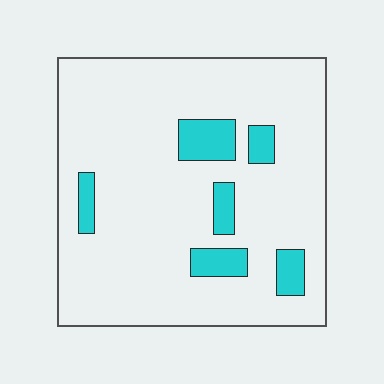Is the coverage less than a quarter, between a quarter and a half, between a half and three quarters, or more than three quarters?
Less than a quarter.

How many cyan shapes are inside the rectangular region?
6.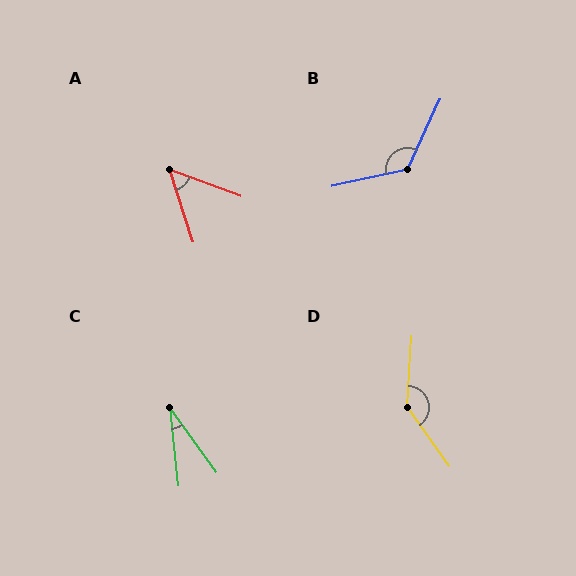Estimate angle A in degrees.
Approximately 52 degrees.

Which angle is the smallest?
C, at approximately 30 degrees.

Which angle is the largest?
D, at approximately 142 degrees.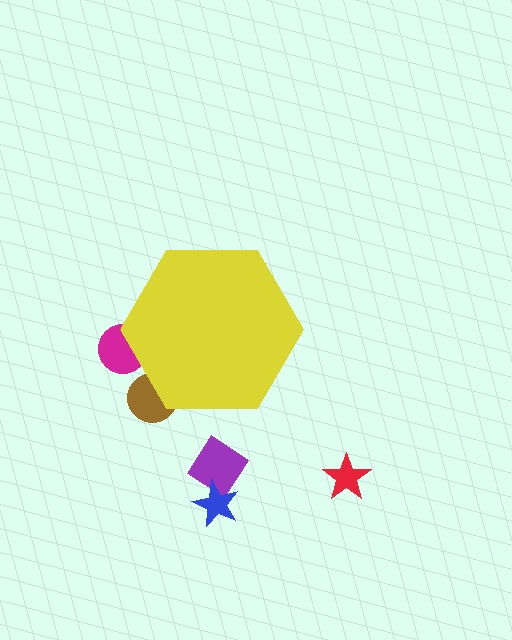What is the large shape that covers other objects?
A yellow hexagon.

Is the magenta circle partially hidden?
Yes, the magenta circle is partially hidden behind the yellow hexagon.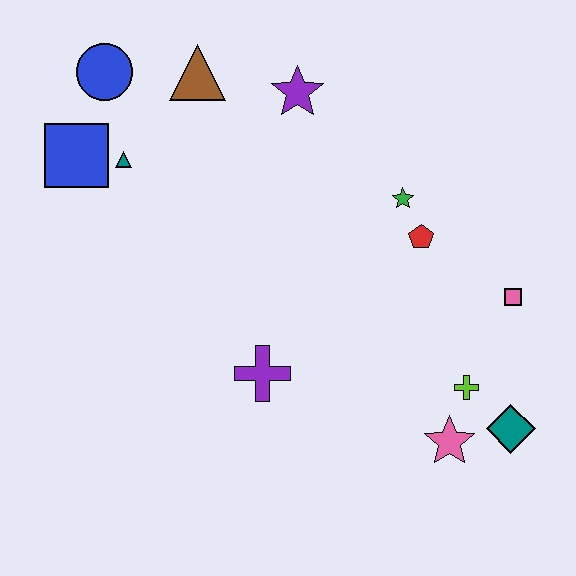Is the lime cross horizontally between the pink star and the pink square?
Yes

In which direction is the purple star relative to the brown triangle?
The purple star is to the right of the brown triangle.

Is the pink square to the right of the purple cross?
Yes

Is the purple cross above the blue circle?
No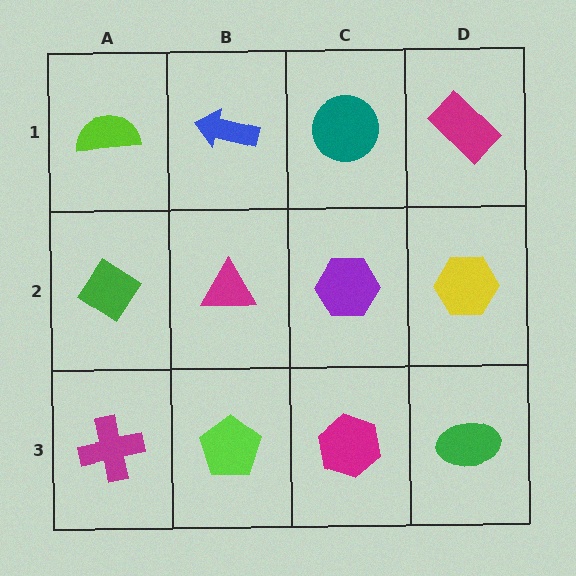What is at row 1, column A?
A lime semicircle.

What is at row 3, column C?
A magenta hexagon.